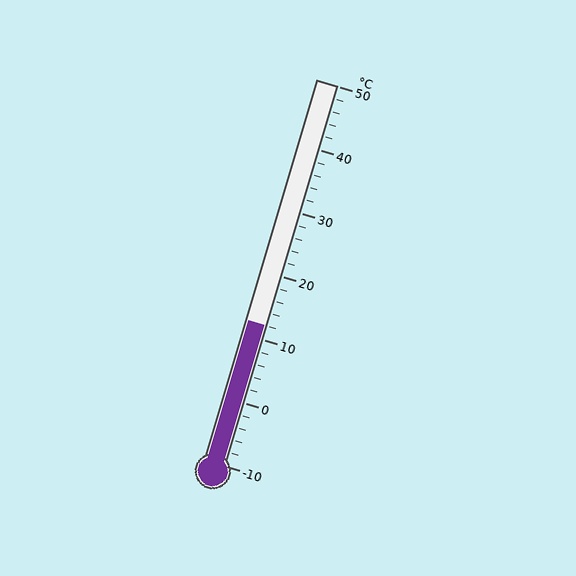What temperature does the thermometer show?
The thermometer shows approximately 12°C.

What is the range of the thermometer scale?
The thermometer scale ranges from -10°C to 50°C.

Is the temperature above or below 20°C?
The temperature is below 20°C.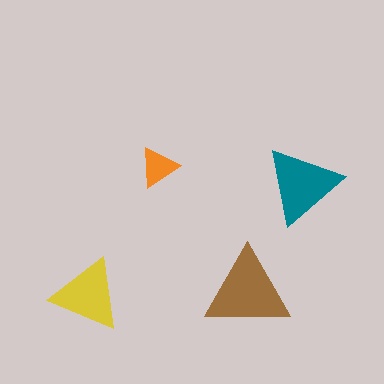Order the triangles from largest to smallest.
the brown one, the teal one, the yellow one, the orange one.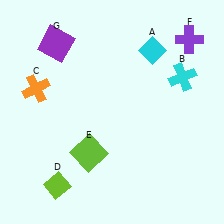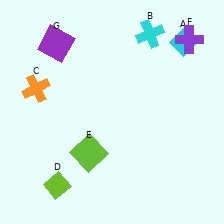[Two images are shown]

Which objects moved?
The objects that moved are: the cyan diamond (A), the cyan cross (B).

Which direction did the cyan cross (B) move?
The cyan cross (B) moved up.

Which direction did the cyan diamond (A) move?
The cyan diamond (A) moved right.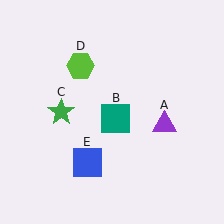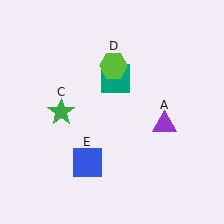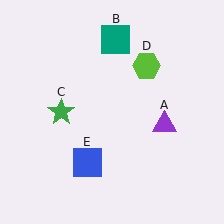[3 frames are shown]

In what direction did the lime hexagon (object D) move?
The lime hexagon (object D) moved right.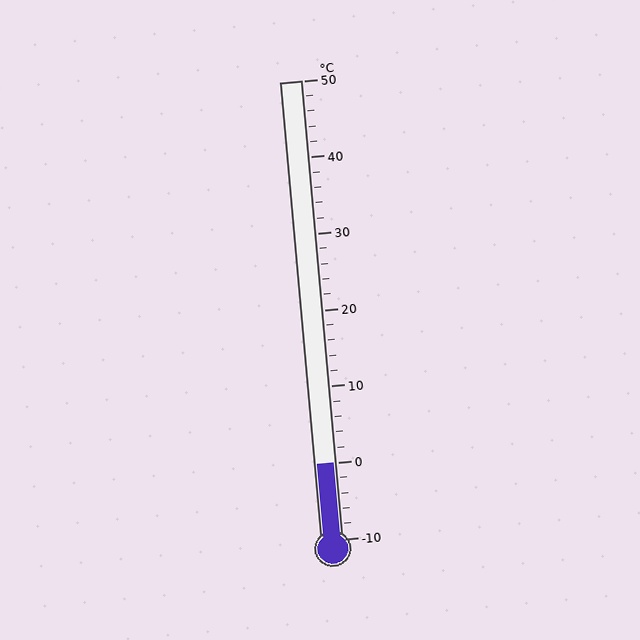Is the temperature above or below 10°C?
The temperature is below 10°C.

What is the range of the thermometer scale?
The thermometer scale ranges from -10°C to 50°C.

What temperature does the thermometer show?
The thermometer shows approximately 0°C.